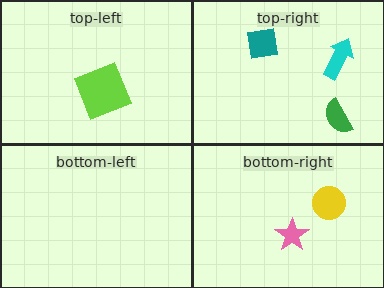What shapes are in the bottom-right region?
The pink star, the yellow circle.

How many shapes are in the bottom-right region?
2.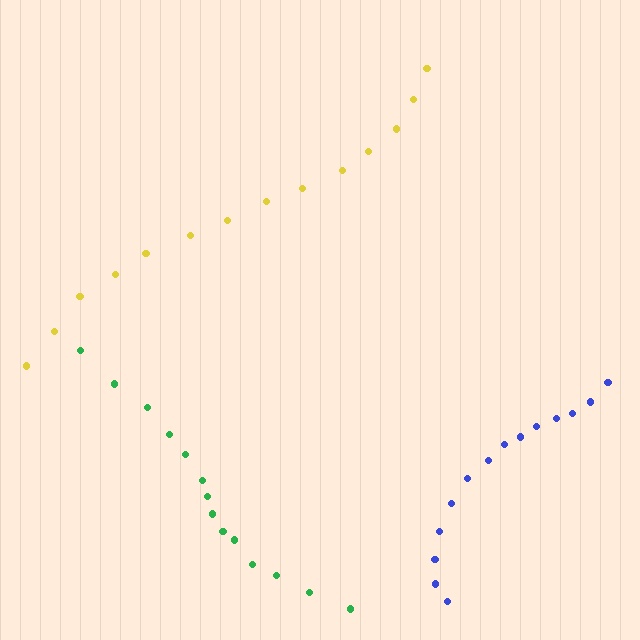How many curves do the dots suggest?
There are 3 distinct paths.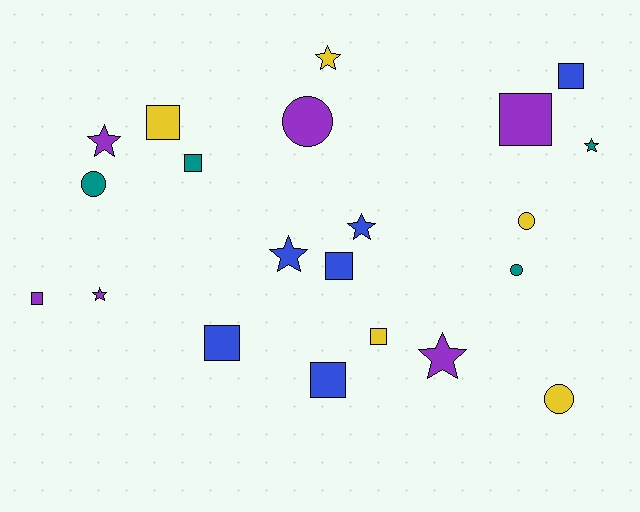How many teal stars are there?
There is 1 teal star.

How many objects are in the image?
There are 21 objects.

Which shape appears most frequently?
Square, with 9 objects.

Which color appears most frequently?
Blue, with 6 objects.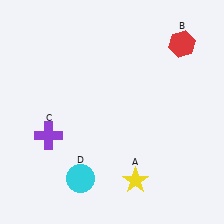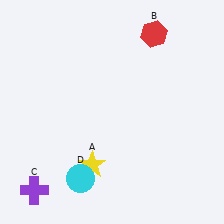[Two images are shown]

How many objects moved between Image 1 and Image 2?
3 objects moved between the two images.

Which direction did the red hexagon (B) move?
The red hexagon (B) moved left.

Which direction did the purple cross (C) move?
The purple cross (C) moved down.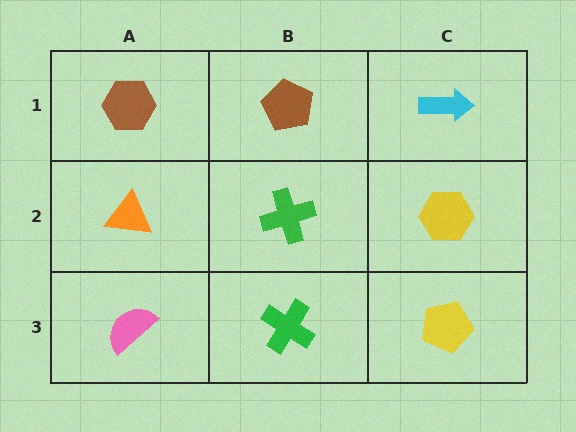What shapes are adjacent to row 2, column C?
A cyan arrow (row 1, column C), a yellow pentagon (row 3, column C), a green cross (row 2, column B).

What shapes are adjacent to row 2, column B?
A brown pentagon (row 1, column B), a green cross (row 3, column B), an orange triangle (row 2, column A), a yellow hexagon (row 2, column C).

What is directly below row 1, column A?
An orange triangle.